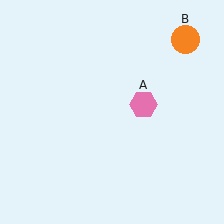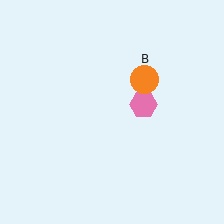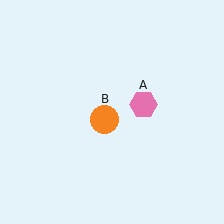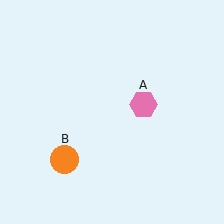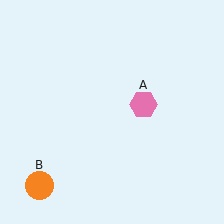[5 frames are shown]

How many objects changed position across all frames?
1 object changed position: orange circle (object B).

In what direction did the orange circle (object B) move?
The orange circle (object B) moved down and to the left.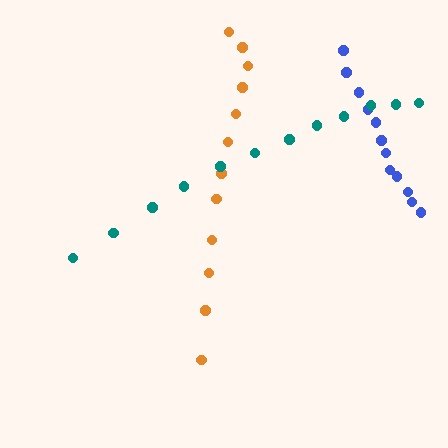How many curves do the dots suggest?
There are 3 distinct paths.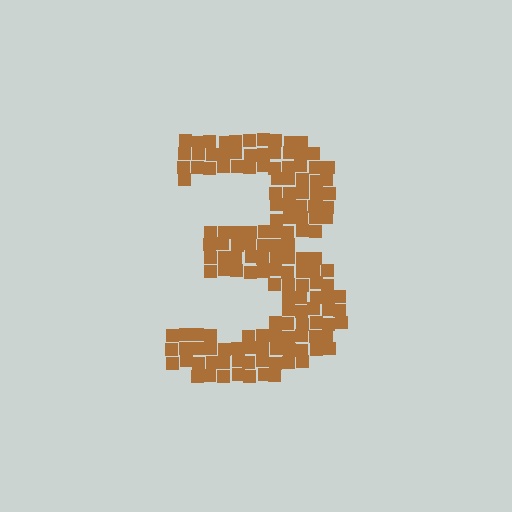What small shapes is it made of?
It is made of small squares.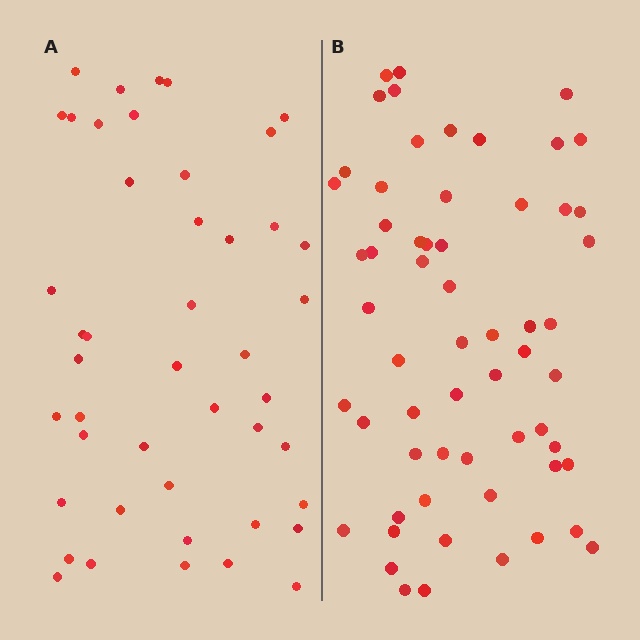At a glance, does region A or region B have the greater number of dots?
Region B (the right region) has more dots.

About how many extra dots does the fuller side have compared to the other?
Region B has approximately 15 more dots than region A.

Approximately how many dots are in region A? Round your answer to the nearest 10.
About 40 dots. (The exact count is 45, which rounds to 40.)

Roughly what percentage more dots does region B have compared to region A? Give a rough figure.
About 35% more.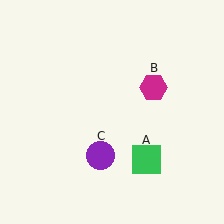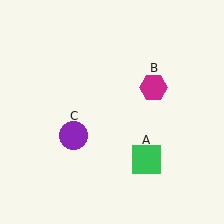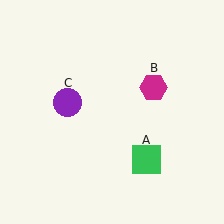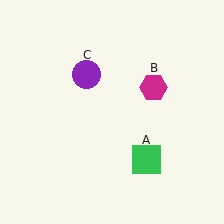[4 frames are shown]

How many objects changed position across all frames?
1 object changed position: purple circle (object C).